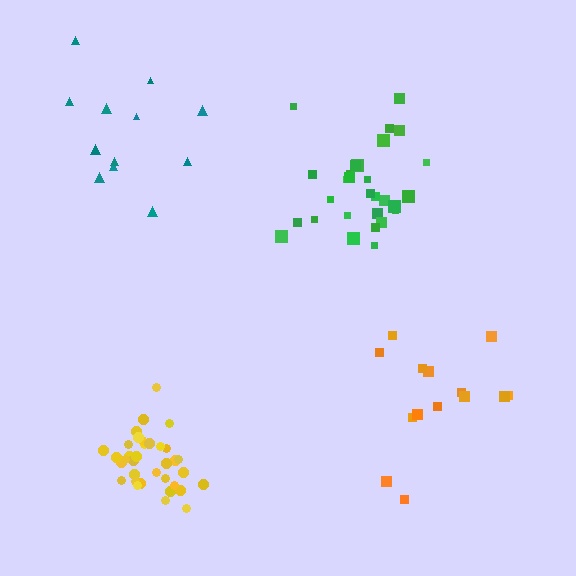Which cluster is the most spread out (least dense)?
Teal.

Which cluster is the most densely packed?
Yellow.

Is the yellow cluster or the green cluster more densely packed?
Yellow.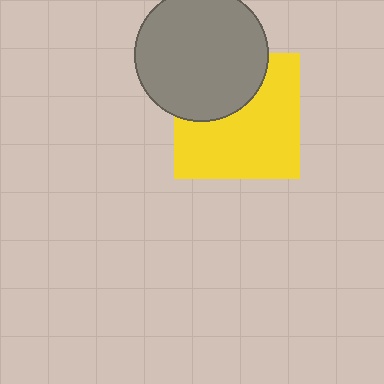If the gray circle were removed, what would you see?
You would see the complete yellow square.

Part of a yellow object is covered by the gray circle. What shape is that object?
It is a square.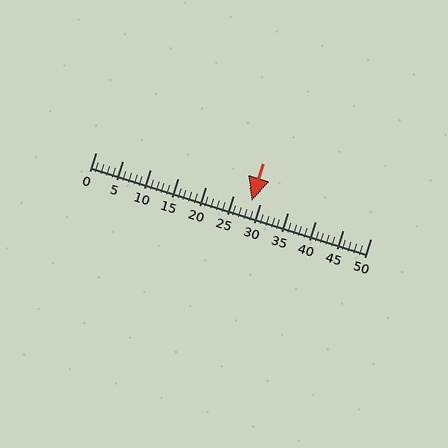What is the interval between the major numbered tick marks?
The major tick marks are spaced 5 units apart.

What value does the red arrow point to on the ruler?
The red arrow points to approximately 28.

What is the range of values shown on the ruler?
The ruler shows values from 0 to 50.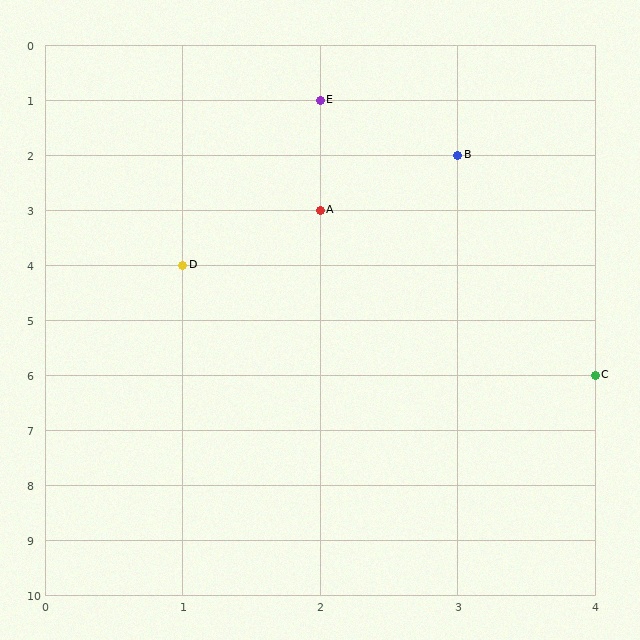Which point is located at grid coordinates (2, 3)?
Point A is at (2, 3).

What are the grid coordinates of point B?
Point B is at grid coordinates (3, 2).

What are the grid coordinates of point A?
Point A is at grid coordinates (2, 3).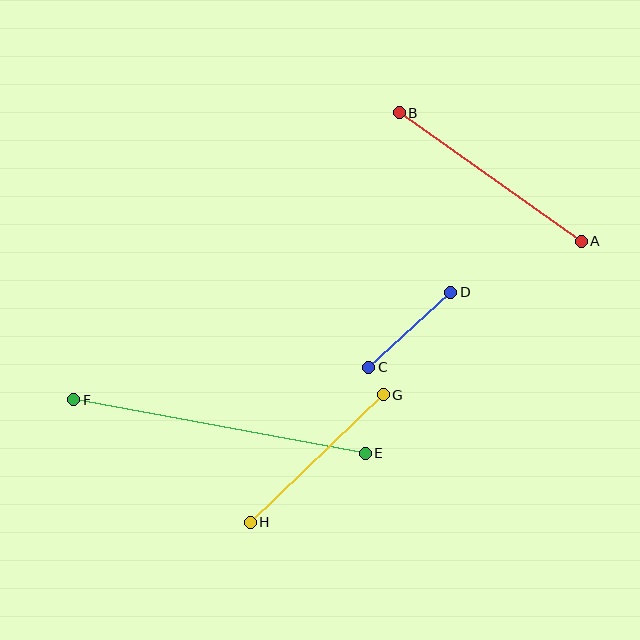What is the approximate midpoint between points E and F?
The midpoint is at approximately (220, 427) pixels.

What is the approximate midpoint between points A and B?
The midpoint is at approximately (490, 177) pixels.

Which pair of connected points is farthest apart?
Points E and F are farthest apart.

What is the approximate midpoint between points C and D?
The midpoint is at approximately (410, 330) pixels.